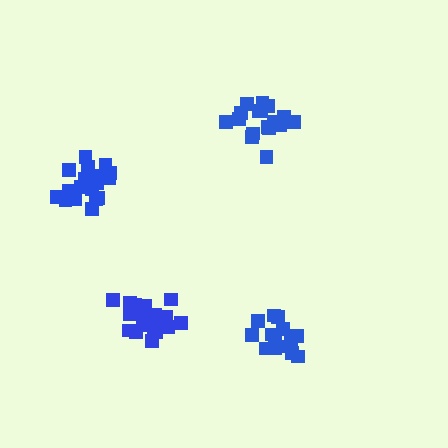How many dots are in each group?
Group 1: 21 dots, Group 2: 21 dots, Group 3: 15 dots, Group 4: 17 dots (74 total).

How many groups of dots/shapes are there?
There are 4 groups.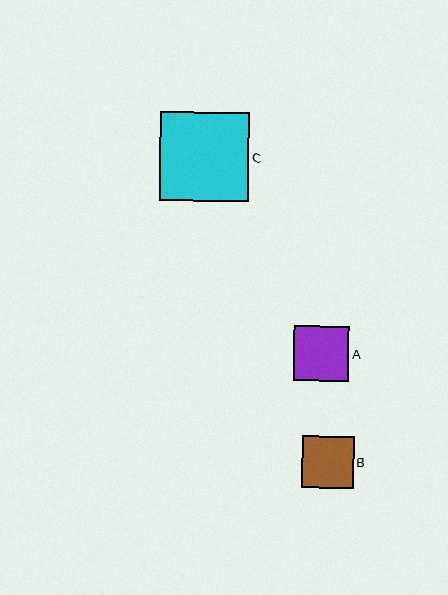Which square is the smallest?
Square B is the smallest with a size of approximately 51 pixels.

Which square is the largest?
Square C is the largest with a size of approximately 89 pixels.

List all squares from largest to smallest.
From largest to smallest: C, A, B.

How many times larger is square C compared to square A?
Square C is approximately 1.6 times the size of square A.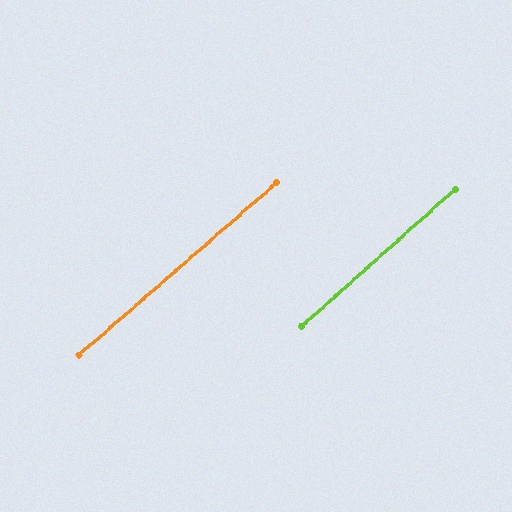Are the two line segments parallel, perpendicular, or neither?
Parallel — their directions differ by only 0.7°.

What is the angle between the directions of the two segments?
Approximately 1 degree.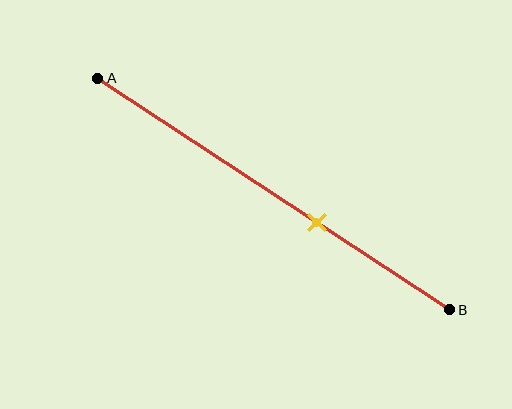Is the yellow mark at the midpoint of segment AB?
No, the mark is at about 60% from A, not at the 50% midpoint.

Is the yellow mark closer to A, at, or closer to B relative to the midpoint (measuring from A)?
The yellow mark is closer to point B than the midpoint of segment AB.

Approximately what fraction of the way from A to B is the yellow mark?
The yellow mark is approximately 60% of the way from A to B.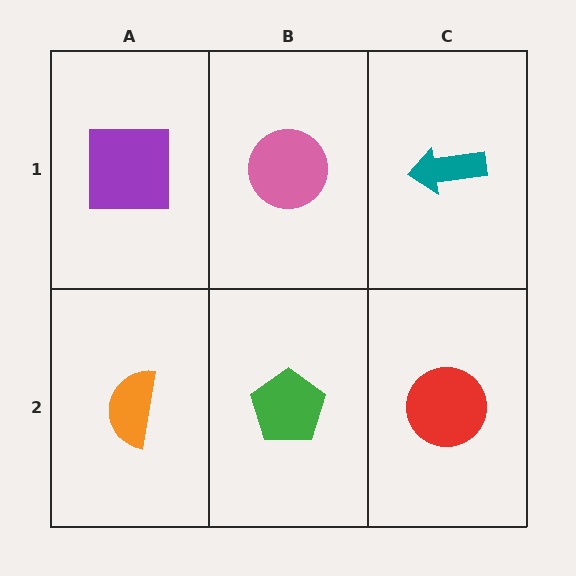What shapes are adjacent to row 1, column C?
A red circle (row 2, column C), a pink circle (row 1, column B).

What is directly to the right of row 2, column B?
A red circle.